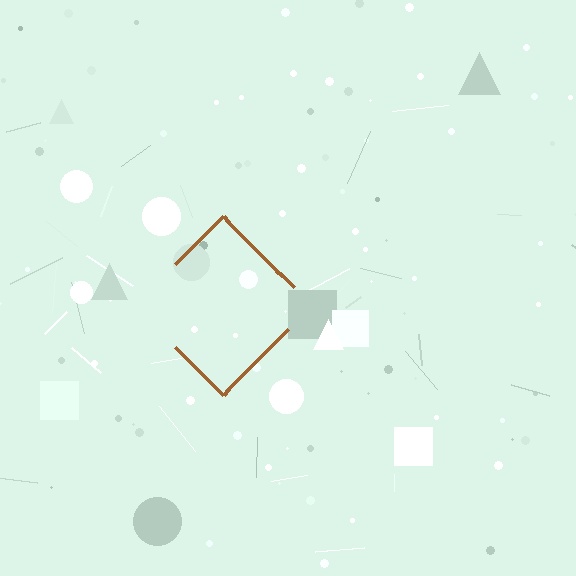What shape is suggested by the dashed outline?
The dashed outline suggests a diamond.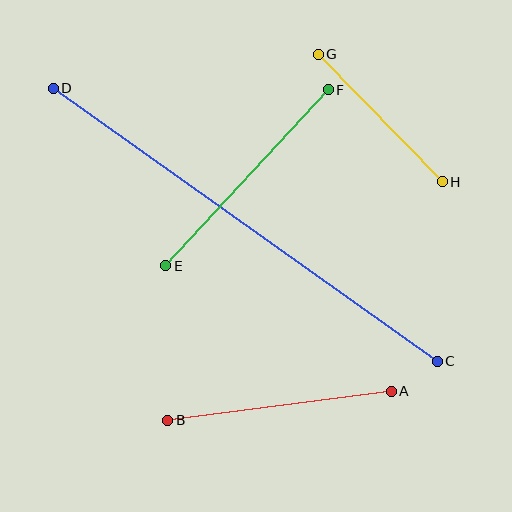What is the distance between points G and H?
The distance is approximately 178 pixels.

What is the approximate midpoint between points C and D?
The midpoint is at approximately (245, 225) pixels.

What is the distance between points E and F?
The distance is approximately 240 pixels.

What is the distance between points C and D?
The distance is approximately 471 pixels.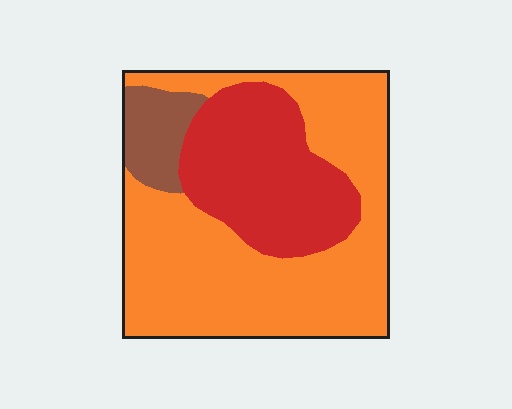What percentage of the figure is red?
Red takes up about one third (1/3) of the figure.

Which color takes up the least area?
Brown, at roughly 10%.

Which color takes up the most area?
Orange, at roughly 60%.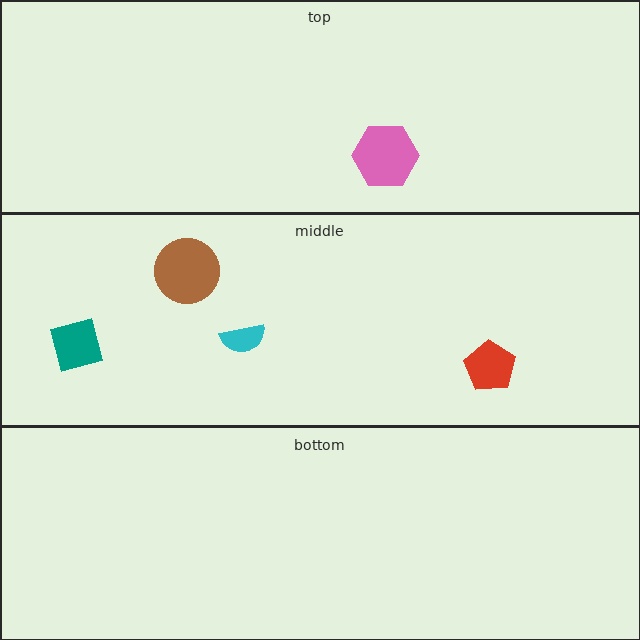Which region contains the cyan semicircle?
The middle region.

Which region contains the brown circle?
The middle region.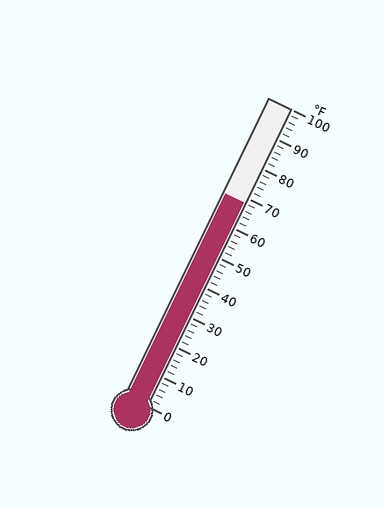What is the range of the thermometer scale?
The thermometer scale ranges from 0°F to 100°F.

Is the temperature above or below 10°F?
The temperature is above 10°F.